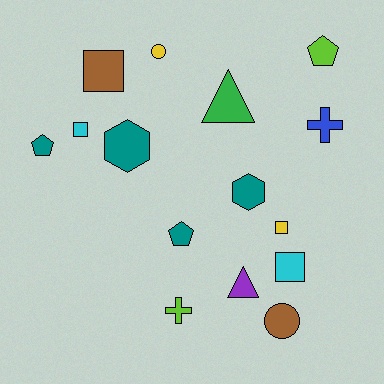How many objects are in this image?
There are 15 objects.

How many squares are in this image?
There are 4 squares.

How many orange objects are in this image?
There are no orange objects.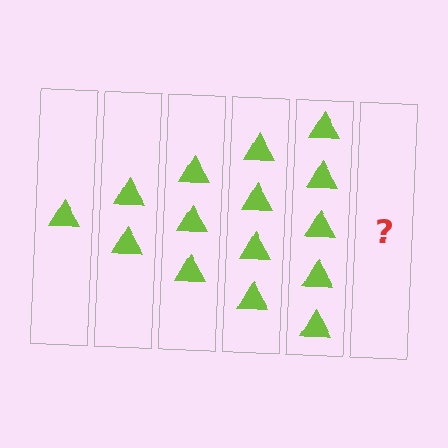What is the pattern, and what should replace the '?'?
The pattern is that each step adds one more triangle. The '?' should be 6 triangles.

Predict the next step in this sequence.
The next step is 6 triangles.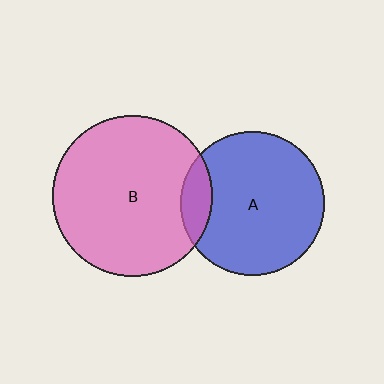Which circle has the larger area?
Circle B (pink).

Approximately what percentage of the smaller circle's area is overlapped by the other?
Approximately 10%.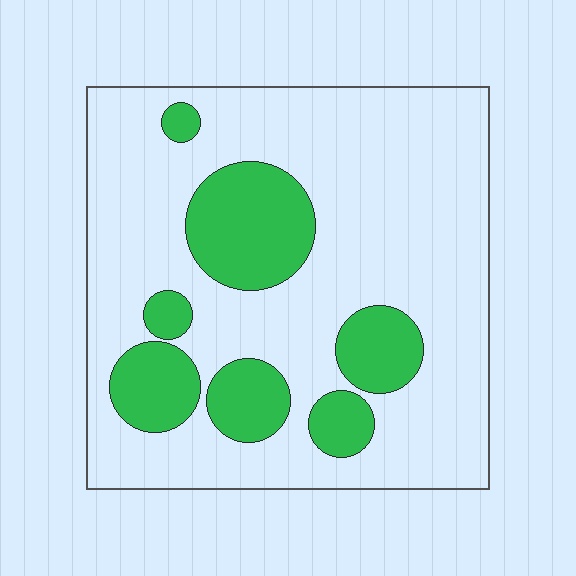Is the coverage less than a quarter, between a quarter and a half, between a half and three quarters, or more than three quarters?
Less than a quarter.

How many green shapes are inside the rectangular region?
7.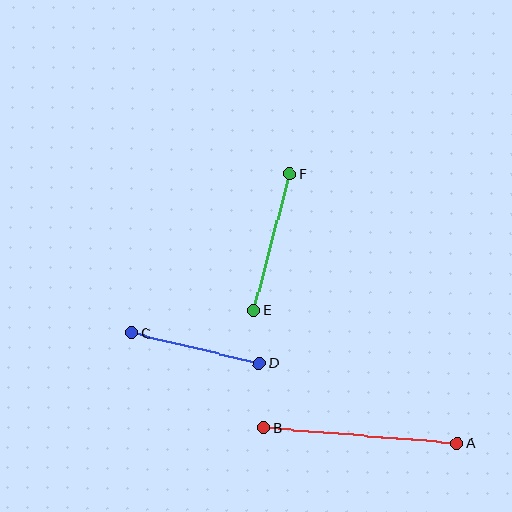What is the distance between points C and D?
The distance is approximately 131 pixels.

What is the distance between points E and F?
The distance is approximately 141 pixels.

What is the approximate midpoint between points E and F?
The midpoint is at approximately (272, 242) pixels.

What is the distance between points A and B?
The distance is approximately 195 pixels.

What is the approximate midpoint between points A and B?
The midpoint is at approximately (360, 436) pixels.